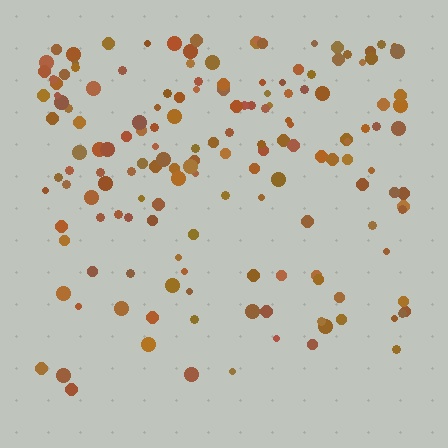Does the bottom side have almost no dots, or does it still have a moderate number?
Still a moderate number, just noticeably fewer than the top.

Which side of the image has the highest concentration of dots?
The top.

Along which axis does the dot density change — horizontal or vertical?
Vertical.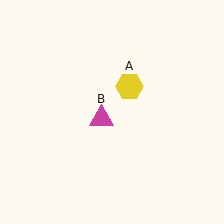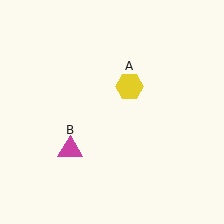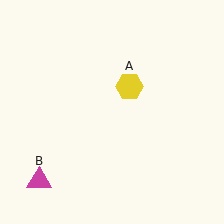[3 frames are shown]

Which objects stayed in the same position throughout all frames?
Yellow hexagon (object A) remained stationary.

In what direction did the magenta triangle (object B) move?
The magenta triangle (object B) moved down and to the left.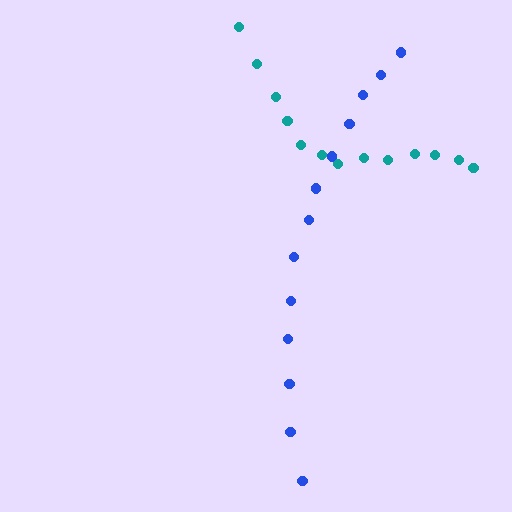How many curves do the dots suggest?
There are 2 distinct paths.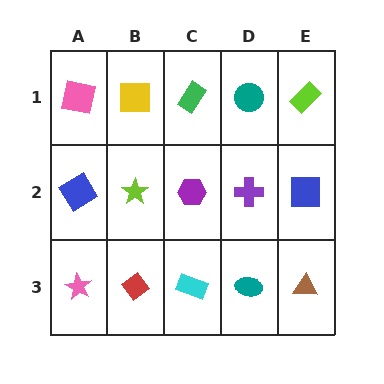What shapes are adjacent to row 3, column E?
A blue square (row 2, column E), a teal ellipse (row 3, column D).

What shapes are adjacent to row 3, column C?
A purple hexagon (row 2, column C), a red diamond (row 3, column B), a teal ellipse (row 3, column D).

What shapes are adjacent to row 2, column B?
A yellow square (row 1, column B), a red diamond (row 3, column B), a blue diamond (row 2, column A), a purple hexagon (row 2, column C).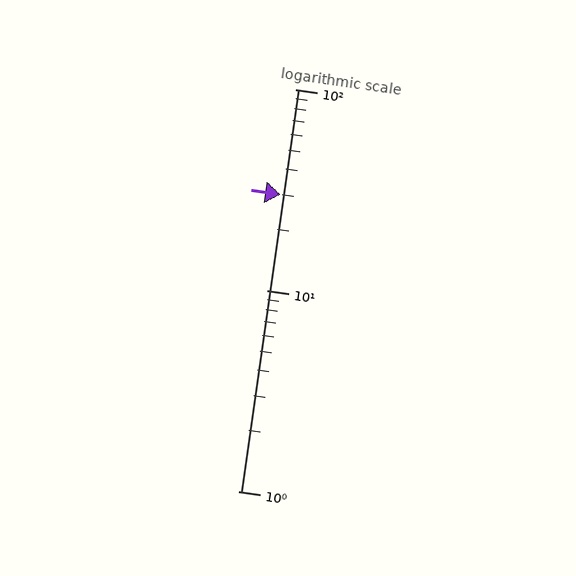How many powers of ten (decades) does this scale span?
The scale spans 2 decades, from 1 to 100.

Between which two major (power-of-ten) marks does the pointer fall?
The pointer is between 10 and 100.